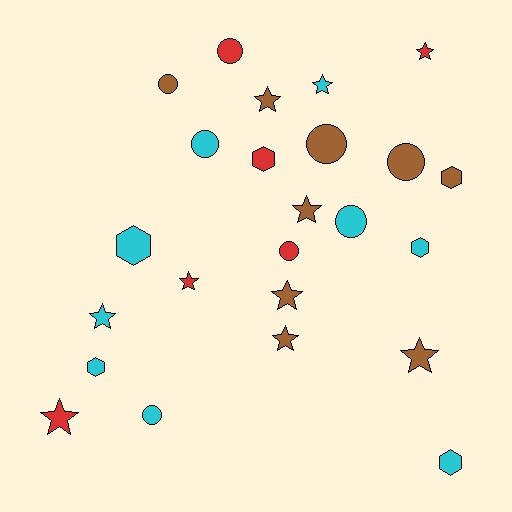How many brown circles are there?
There are 3 brown circles.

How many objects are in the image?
There are 24 objects.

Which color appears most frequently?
Cyan, with 9 objects.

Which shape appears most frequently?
Star, with 10 objects.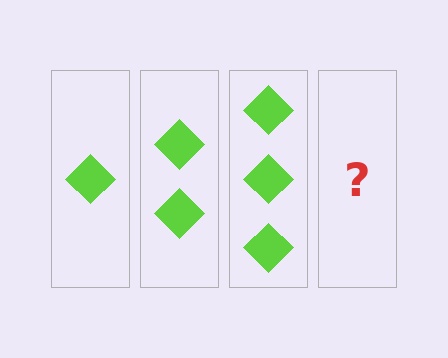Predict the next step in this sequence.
The next step is 4 diamonds.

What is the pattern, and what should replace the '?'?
The pattern is that each step adds one more diamond. The '?' should be 4 diamonds.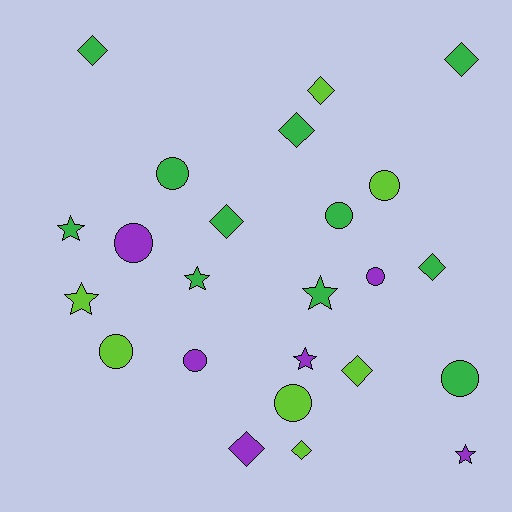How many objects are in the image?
There are 24 objects.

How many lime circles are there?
There are 3 lime circles.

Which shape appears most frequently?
Circle, with 9 objects.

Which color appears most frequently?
Green, with 11 objects.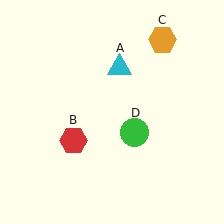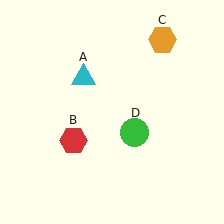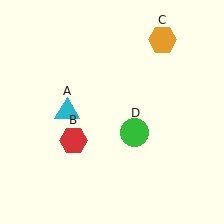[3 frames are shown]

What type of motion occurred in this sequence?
The cyan triangle (object A) rotated counterclockwise around the center of the scene.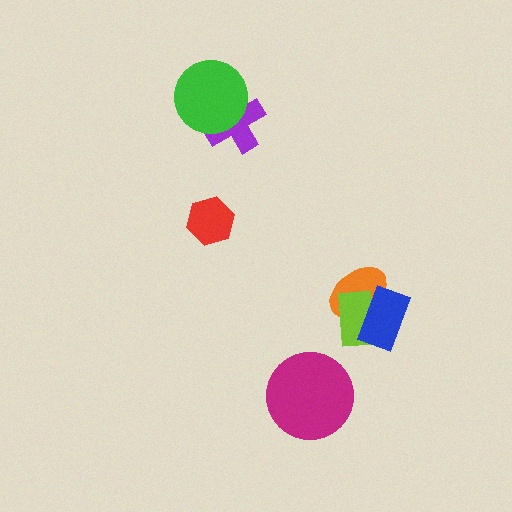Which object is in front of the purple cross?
The green circle is in front of the purple cross.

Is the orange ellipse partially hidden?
Yes, it is partially covered by another shape.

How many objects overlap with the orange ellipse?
2 objects overlap with the orange ellipse.